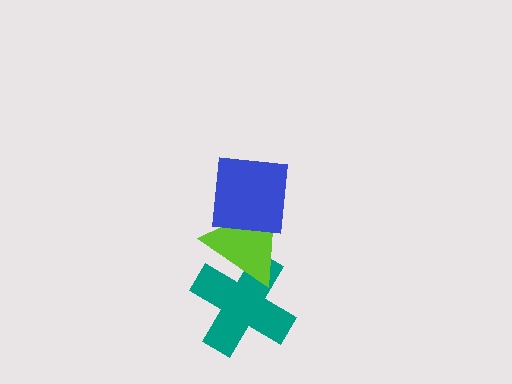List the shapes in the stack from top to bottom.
From top to bottom: the blue square, the lime triangle, the teal cross.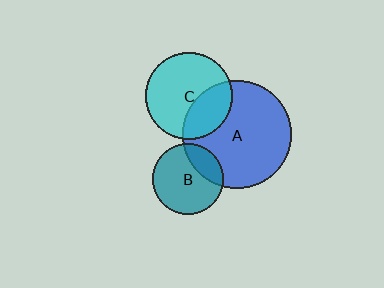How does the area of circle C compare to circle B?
Approximately 1.5 times.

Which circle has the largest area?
Circle A (blue).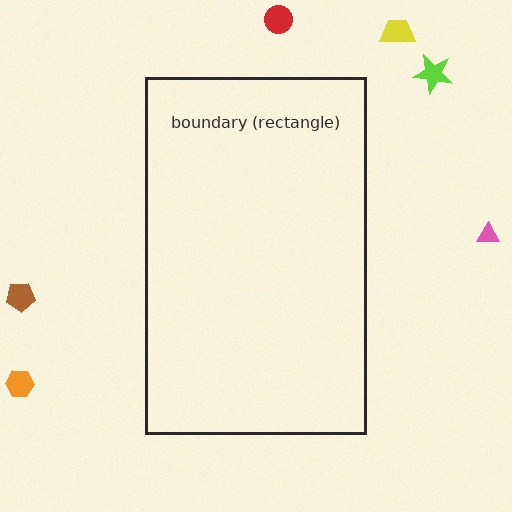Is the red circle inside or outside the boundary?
Outside.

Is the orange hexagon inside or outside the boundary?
Outside.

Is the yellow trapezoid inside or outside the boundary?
Outside.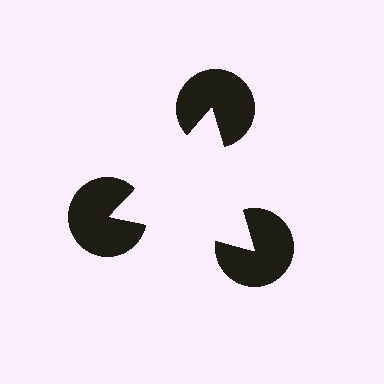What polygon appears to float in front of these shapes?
An illusory triangle — its edges are inferred from the aligned wedge cuts in the pac-man discs, not physically drawn.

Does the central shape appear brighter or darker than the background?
It typically appears slightly brighter than the background, even though no actual brightness change is drawn.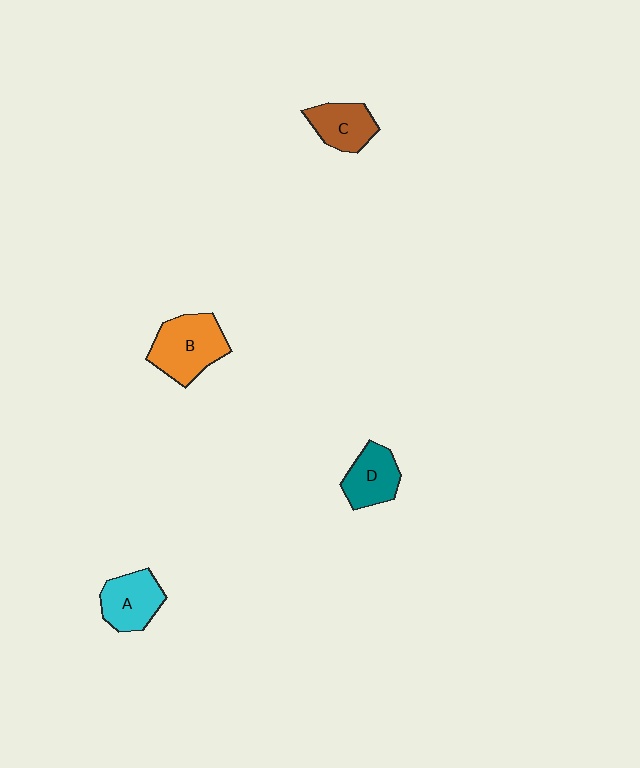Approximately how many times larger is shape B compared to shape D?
Approximately 1.4 times.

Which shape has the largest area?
Shape B (orange).